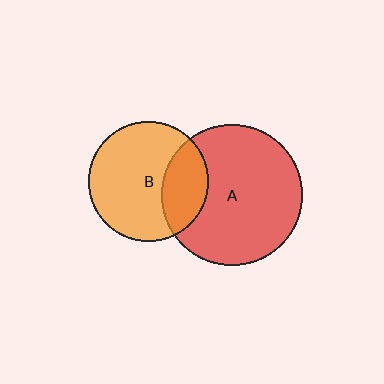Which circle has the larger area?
Circle A (red).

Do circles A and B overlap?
Yes.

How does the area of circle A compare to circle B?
Approximately 1.4 times.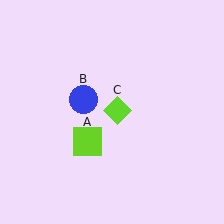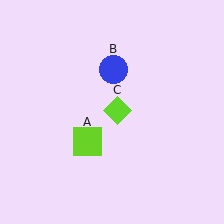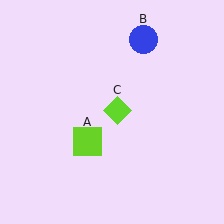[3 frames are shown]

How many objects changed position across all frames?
1 object changed position: blue circle (object B).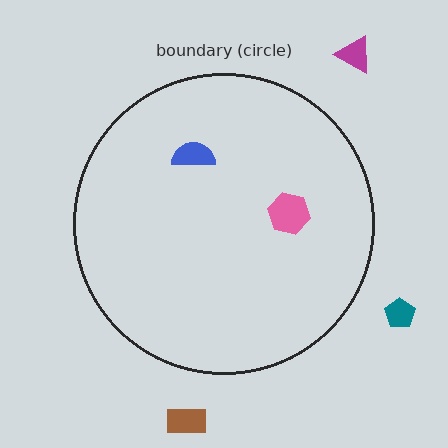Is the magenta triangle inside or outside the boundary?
Outside.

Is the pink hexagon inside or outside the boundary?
Inside.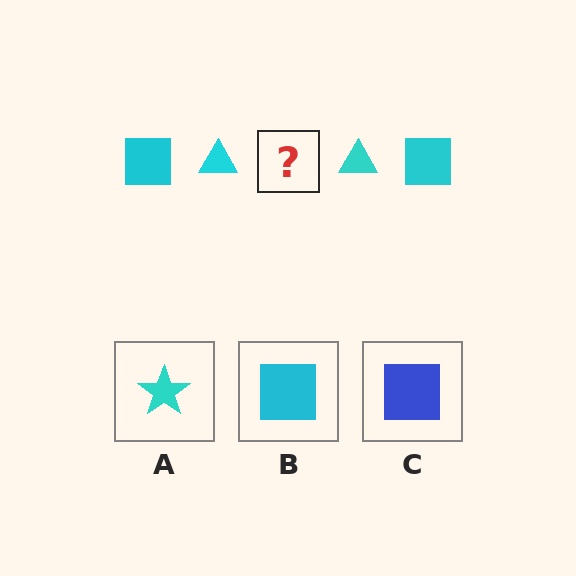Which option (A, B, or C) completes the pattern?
B.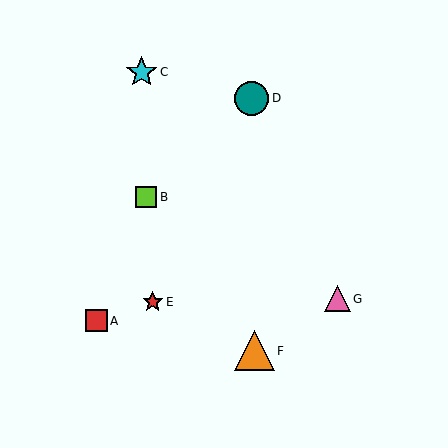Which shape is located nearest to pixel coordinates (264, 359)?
The orange triangle (labeled F) at (254, 351) is nearest to that location.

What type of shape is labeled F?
Shape F is an orange triangle.